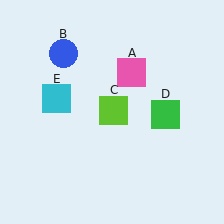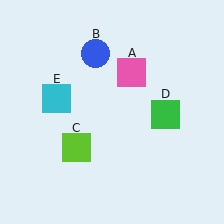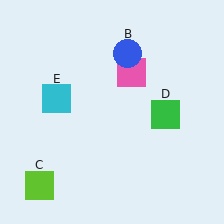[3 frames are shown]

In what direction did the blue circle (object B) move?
The blue circle (object B) moved right.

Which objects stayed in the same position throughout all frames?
Pink square (object A) and green square (object D) and cyan square (object E) remained stationary.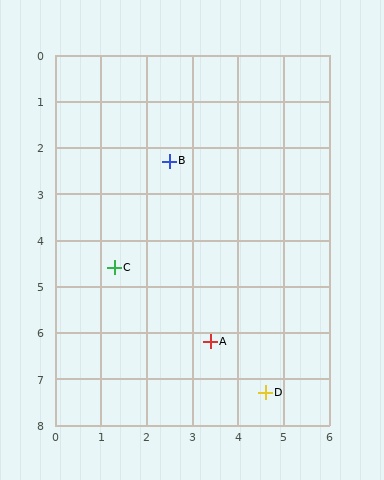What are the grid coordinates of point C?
Point C is at approximately (1.3, 4.6).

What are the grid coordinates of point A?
Point A is at approximately (3.4, 6.2).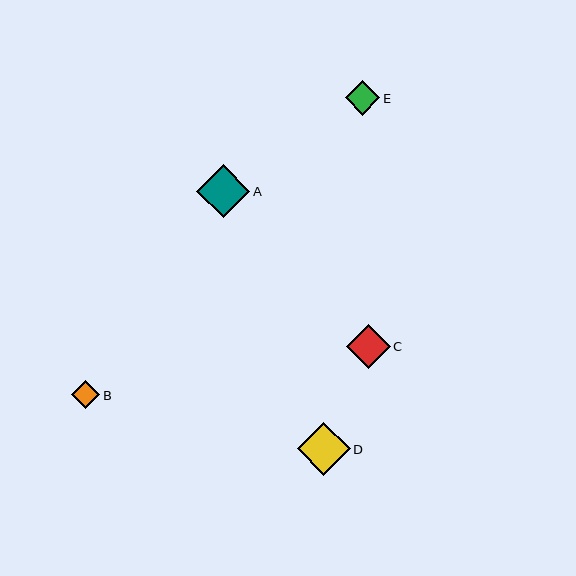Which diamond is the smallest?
Diamond B is the smallest with a size of approximately 28 pixels.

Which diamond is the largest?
Diamond A is the largest with a size of approximately 54 pixels.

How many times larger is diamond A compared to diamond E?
Diamond A is approximately 1.6 times the size of diamond E.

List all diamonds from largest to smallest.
From largest to smallest: A, D, C, E, B.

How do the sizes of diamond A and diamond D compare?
Diamond A and diamond D are approximately the same size.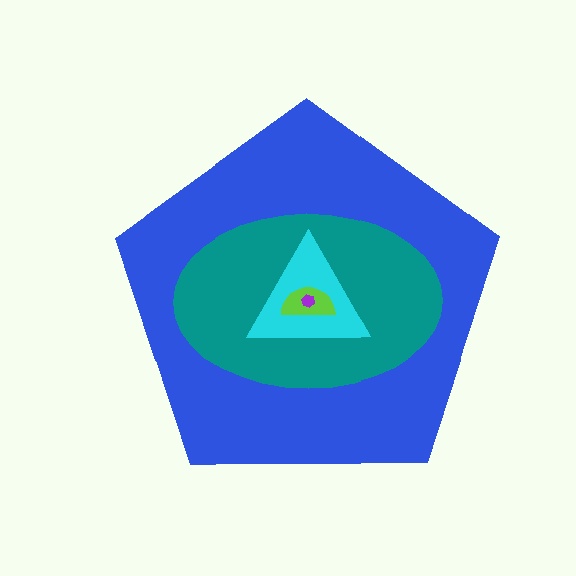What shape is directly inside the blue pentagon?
The teal ellipse.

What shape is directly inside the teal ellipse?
The cyan triangle.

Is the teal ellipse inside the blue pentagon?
Yes.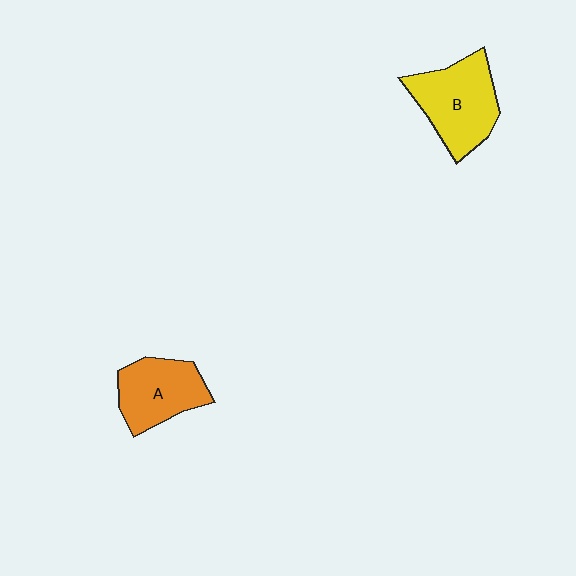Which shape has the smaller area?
Shape A (orange).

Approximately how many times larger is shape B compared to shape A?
Approximately 1.2 times.